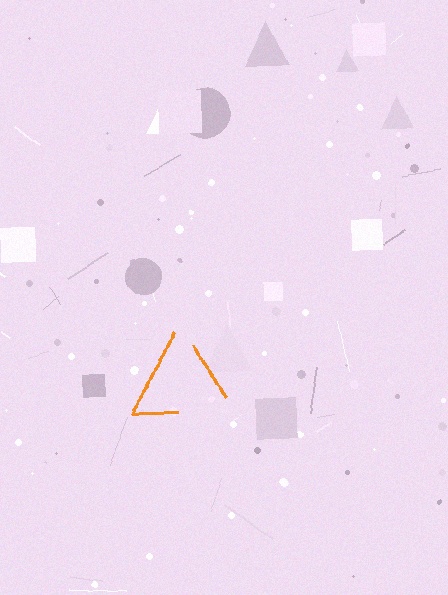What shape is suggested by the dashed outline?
The dashed outline suggests a triangle.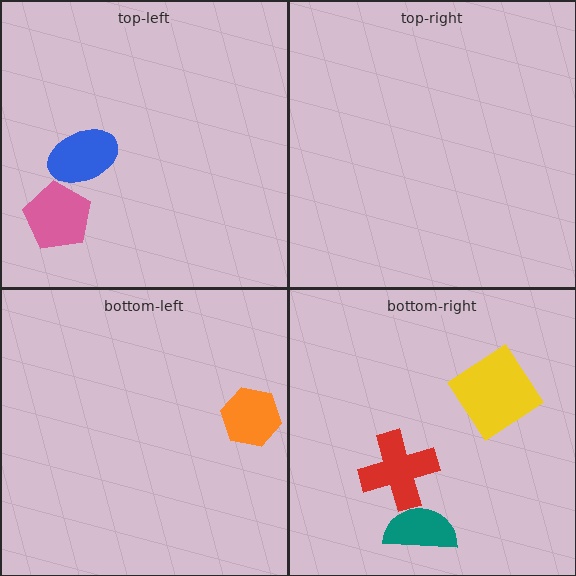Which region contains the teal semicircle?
The bottom-right region.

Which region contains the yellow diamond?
The bottom-right region.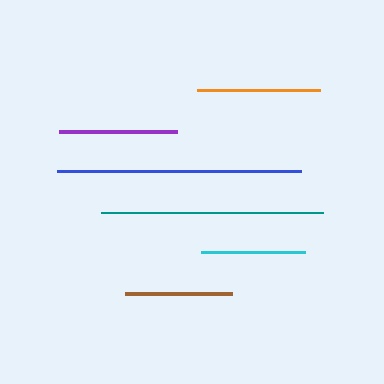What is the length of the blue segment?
The blue segment is approximately 244 pixels long.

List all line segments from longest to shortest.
From longest to shortest: blue, teal, orange, purple, brown, cyan.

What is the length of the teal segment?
The teal segment is approximately 223 pixels long.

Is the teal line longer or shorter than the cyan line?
The teal line is longer than the cyan line.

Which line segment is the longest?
The blue line is the longest at approximately 244 pixels.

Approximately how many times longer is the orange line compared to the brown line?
The orange line is approximately 1.1 times the length of the brown line.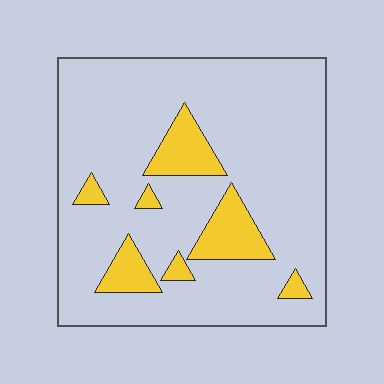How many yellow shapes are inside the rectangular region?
7.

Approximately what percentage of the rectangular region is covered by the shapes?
Approximately 15%.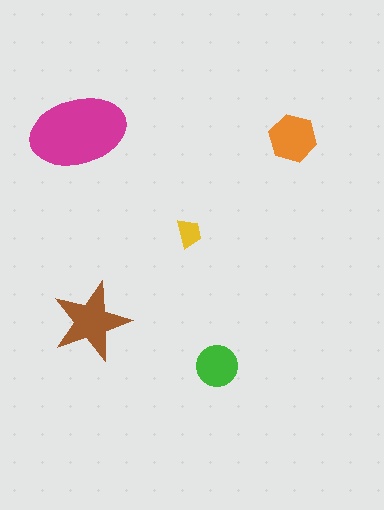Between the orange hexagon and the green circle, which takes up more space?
The orange hexagon.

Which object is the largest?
The magenta ellipse.